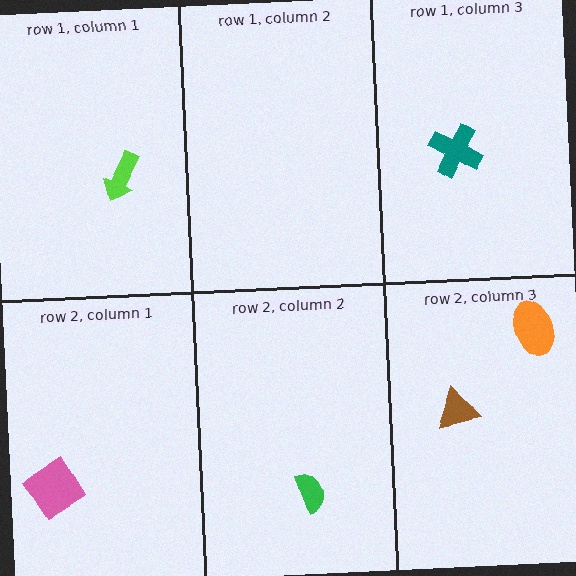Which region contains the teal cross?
The row 1, column 3 region.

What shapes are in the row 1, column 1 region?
The lime arrow.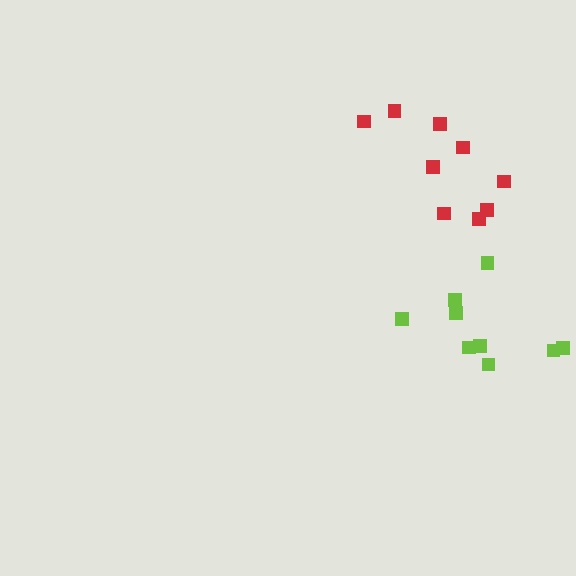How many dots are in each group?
Group 1: 9 dots, Group 2: 9 dots (18 total).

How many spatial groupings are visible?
There are 2 spatial groupings.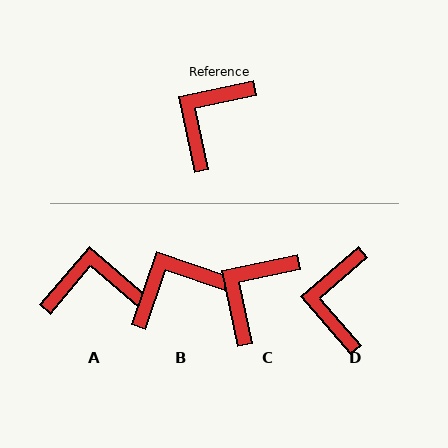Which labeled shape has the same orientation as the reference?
C.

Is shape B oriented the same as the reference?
No, it is off by about 31 degrees.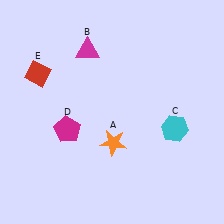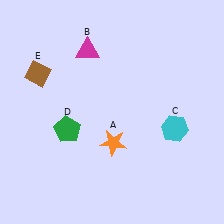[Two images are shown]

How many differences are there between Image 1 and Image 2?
There are 2 differences between the two images.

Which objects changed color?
D changed from magenta to green. E changed from red to brown.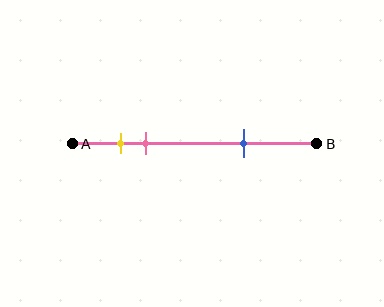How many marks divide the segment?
There are 3 marks dividing the segment.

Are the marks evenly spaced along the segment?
No, the marks are not evenly spaced.